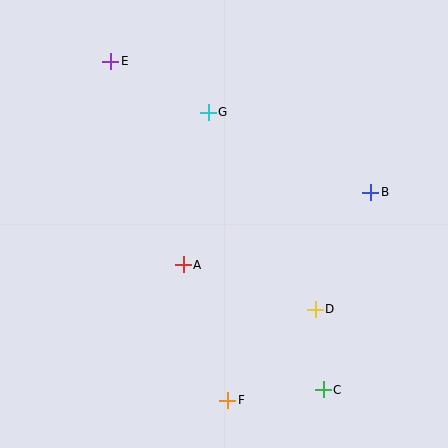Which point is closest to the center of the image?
Point A at (183, 265) is closest to the center.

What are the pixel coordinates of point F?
Point F is at (228, 400).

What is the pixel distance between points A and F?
The distance between A and F is 143 pixels.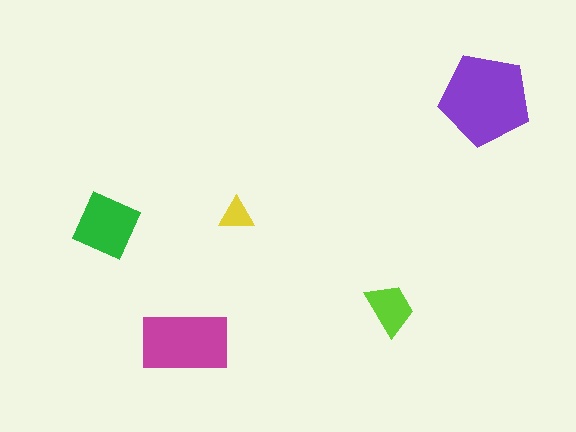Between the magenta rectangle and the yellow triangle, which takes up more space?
The magenta rectangle.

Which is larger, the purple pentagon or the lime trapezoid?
The purple pentagon.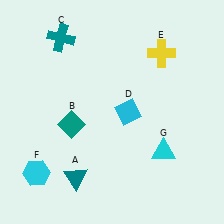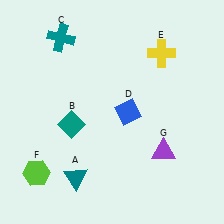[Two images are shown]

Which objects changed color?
D changed from cyan to blue. F changed from cyan to lime. G changed from cyan to purple.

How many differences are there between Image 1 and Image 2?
There are 3 differences between the two images.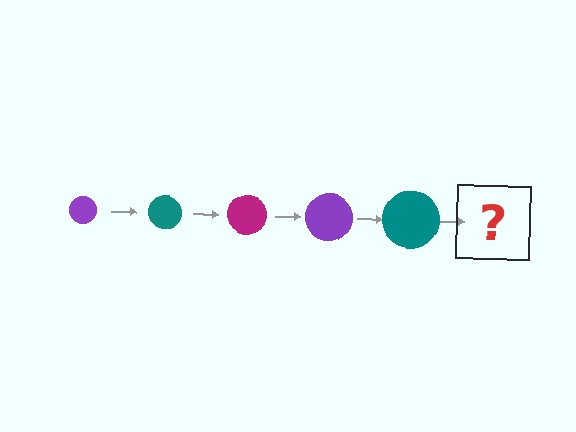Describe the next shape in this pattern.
It should be a magenta circle, larger than the previous one.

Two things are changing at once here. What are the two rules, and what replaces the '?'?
The two rules are that the circle grows larger each step and the color cycles through purple, teal, and magenta. The '?' should be a magenta circle, larger than the previous one.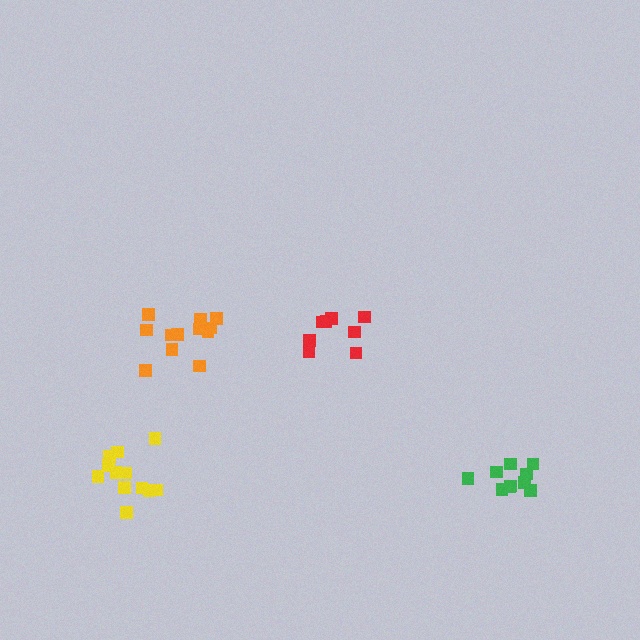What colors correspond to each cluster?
The clusters are colored: yellow, red, green, orange.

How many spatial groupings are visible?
There are 4 spatial groupings.